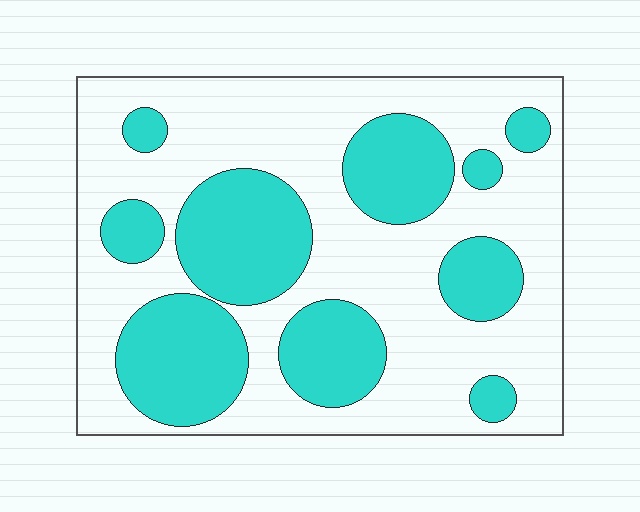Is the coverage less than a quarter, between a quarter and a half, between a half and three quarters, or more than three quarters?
Between a quarter and a half.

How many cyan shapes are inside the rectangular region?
10.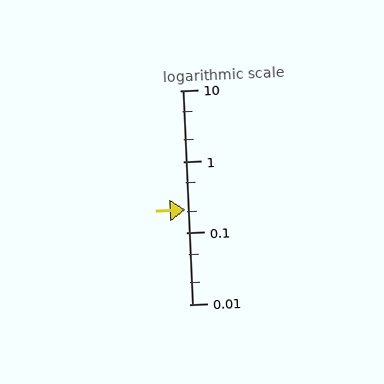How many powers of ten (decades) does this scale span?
The scale spans 3 decades, from 0.01 to 10.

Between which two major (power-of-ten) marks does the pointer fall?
The pointer is between 0.1 and 1.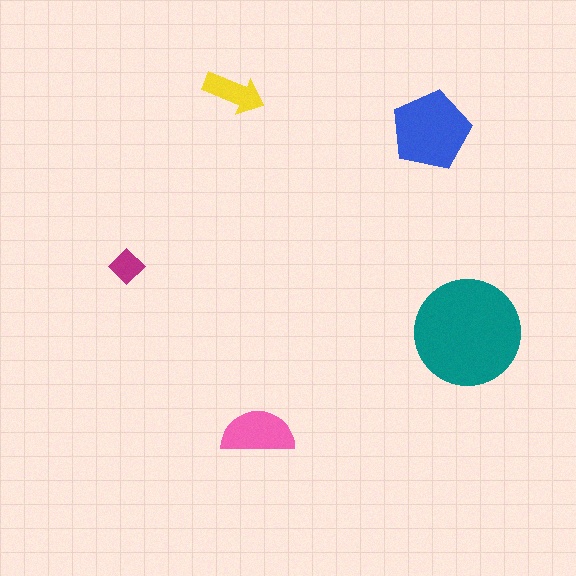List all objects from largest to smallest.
The teal circle, the blue pentagon, the pink semicircle, the yellow arrow, the magenta diamond.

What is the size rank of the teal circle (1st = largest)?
1st.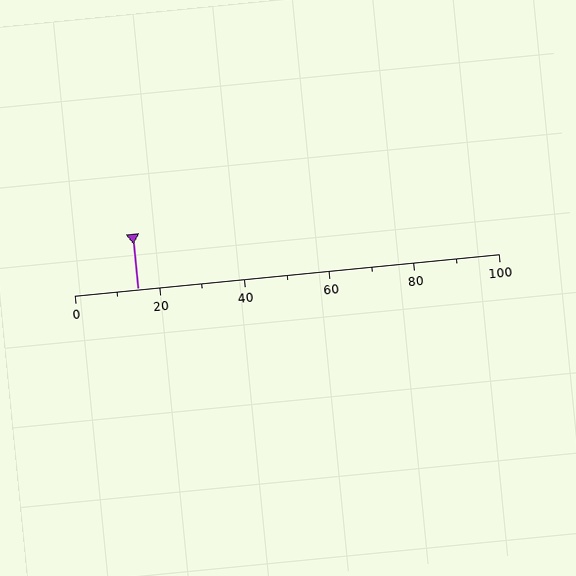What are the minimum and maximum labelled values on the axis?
The axis runs from 0 to 100.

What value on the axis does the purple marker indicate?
The marker indicates approximately 15.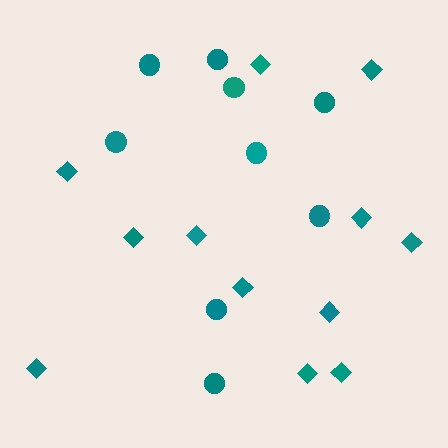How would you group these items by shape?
There are 2 groups: one group of diamonds (12) and one group of circles (9).